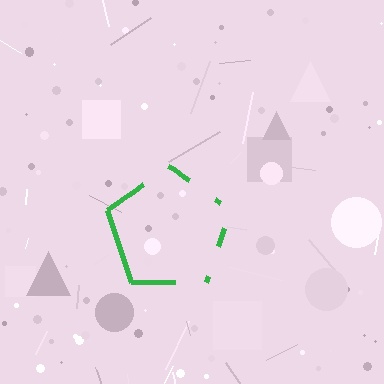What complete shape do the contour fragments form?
The contour fragments form a pentagon.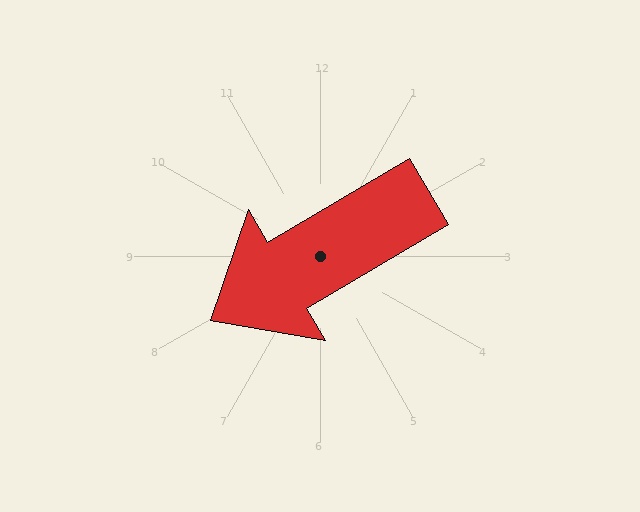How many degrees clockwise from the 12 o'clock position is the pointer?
Approximately 239 degrees.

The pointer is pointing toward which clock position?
Roughly 8 o'clock.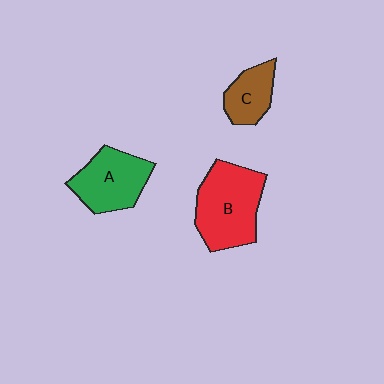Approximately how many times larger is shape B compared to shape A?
Approximately 1.3 times.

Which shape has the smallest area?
Shape C (brown).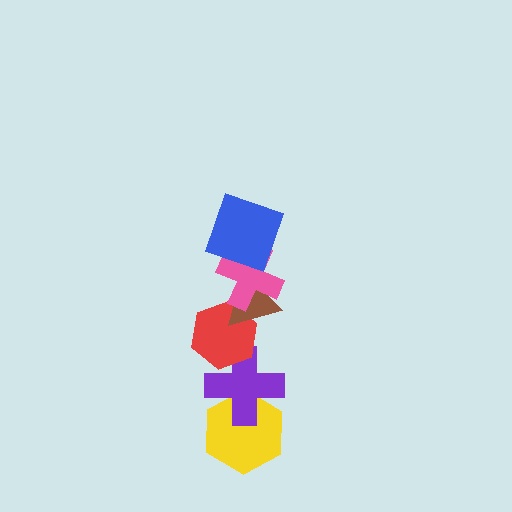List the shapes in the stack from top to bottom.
From top to bottom: the blue square, the pink cross, the brown triangle, the red hexagon, the purple cross, the yellow hexagon.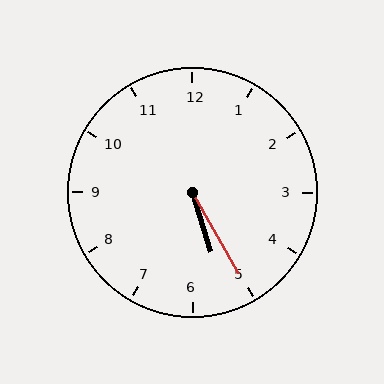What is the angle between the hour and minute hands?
Approximately 12 degrees.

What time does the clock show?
5:25.